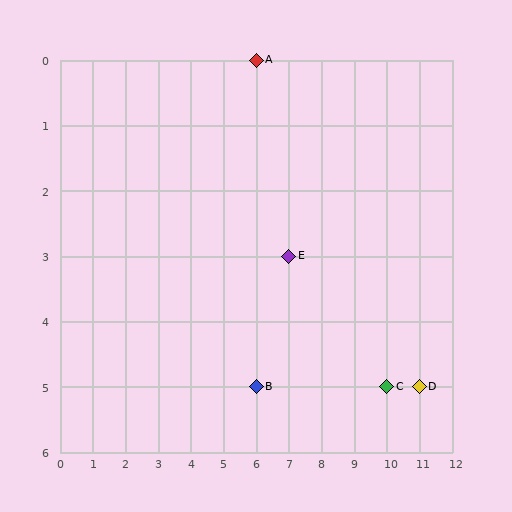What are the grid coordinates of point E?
Point E is at grid coordinates (7, 3).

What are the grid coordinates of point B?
Point B is at grid coordinates (6, 5).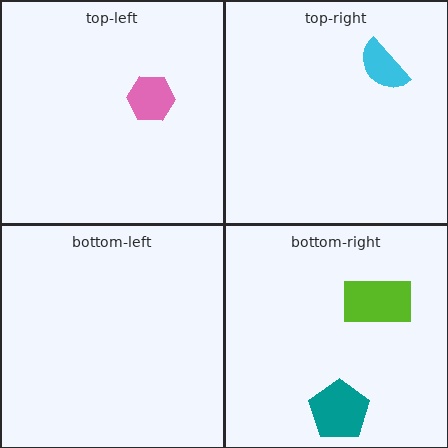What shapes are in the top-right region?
The cyan semicircle.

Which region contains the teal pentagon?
The bottom-right region.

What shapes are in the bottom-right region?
The teal pentagon, the lime rectangle.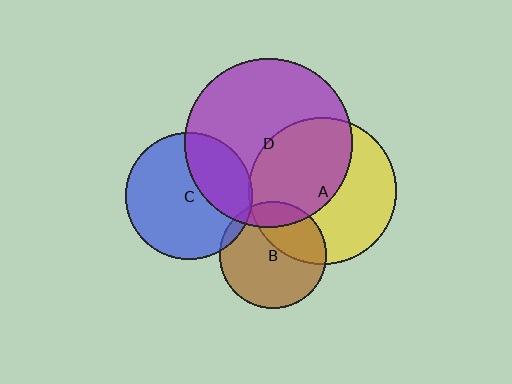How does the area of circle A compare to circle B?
Approximately 1.9 times.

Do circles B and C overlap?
Yes.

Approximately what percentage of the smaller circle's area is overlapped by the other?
Approximately 5%.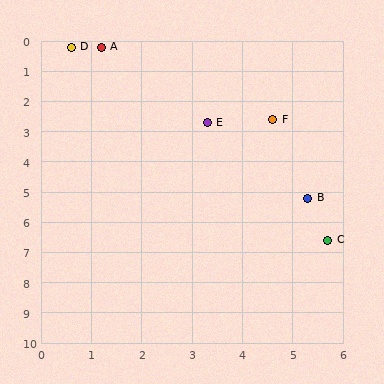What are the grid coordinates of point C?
Point C is at approximately (5.7, 6.6).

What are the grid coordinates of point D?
Point D is at approximately (0.6, 0.2).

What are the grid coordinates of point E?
Point E is at approximately (3.3, 2.7).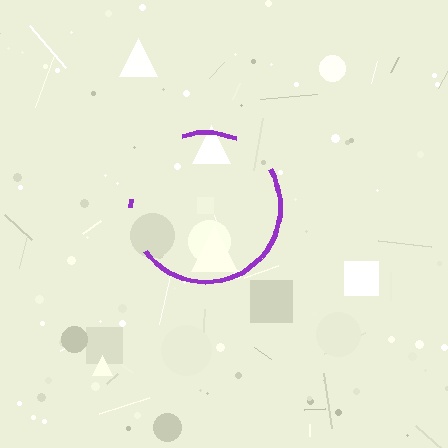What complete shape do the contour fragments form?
The contour fragments form a circle.